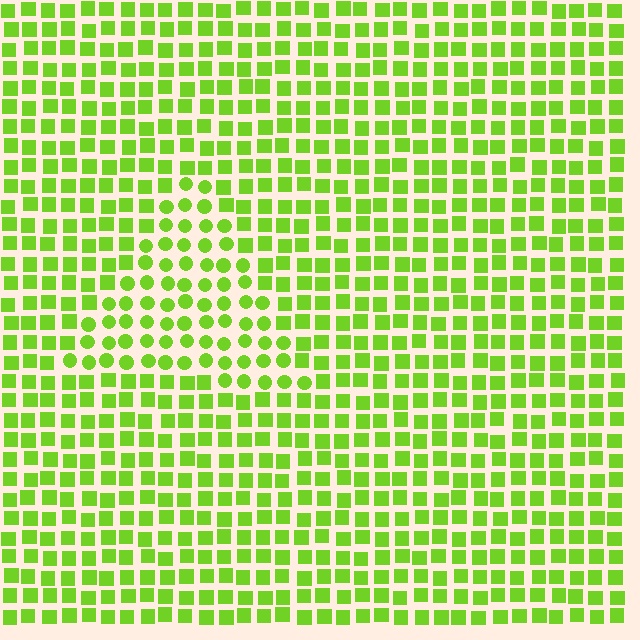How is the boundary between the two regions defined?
The boundary is defined by a change in element shape: circles inside vs. squares outside. All elements share the same color and spacing.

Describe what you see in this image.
The image is filled with small lime elements arranged in a uniform grid. A triangle-shaped region contains circles, while the surrounding area contains squares. The boundary is defined purely by the change in element shape.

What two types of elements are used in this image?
The image uses circles inside the triangle region and squares outside it.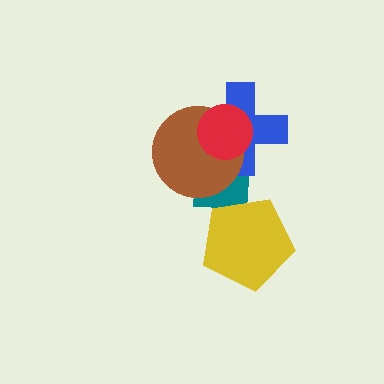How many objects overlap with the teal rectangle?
4 objects overlap with the teal rectangle.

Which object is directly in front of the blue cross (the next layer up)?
The brown circle is directly in front of the blue cross.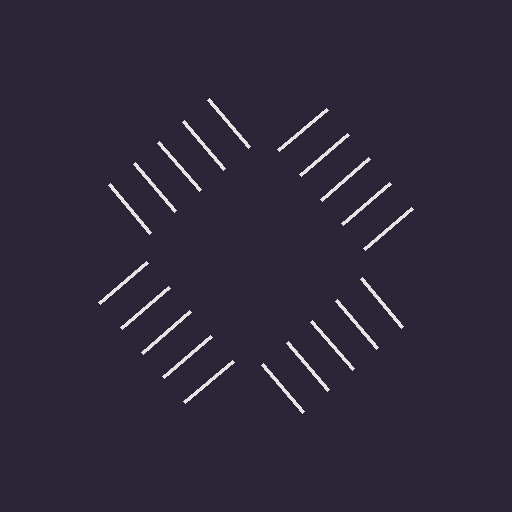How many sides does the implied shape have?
4 sides — the line-ends trace a square.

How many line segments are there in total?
20 — 5 along each of the 4 edges.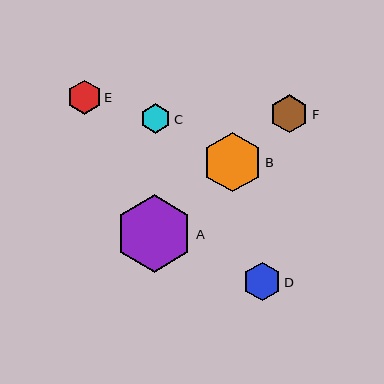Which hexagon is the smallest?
Hexagon C is the smallest with a size of approximately 30 pixels.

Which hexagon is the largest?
Hexagon A is the largest with a size of approximately 77 pixels.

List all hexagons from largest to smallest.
From largest to smallest: A, B, D, F, E, C.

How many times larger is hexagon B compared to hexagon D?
Hexagon B is approximately 1.6 times the size of hexagon D.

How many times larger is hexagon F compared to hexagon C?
Hexagon F is approximately 1.3 times the size of hexagon C.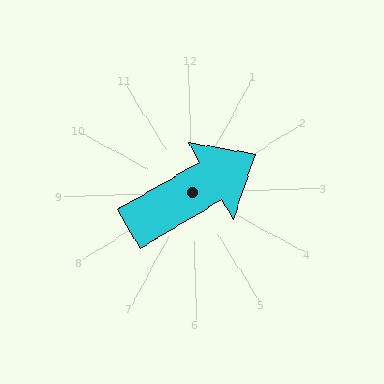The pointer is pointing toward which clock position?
Roughly 2 o'clock.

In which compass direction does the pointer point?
Northeast.